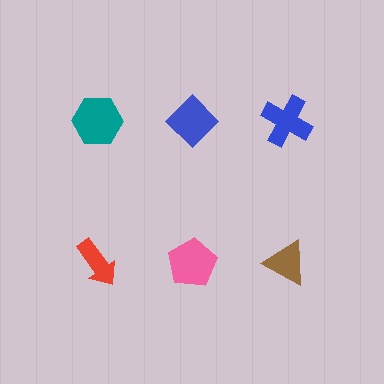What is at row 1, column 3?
A blue cross.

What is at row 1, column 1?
A teal hexagon.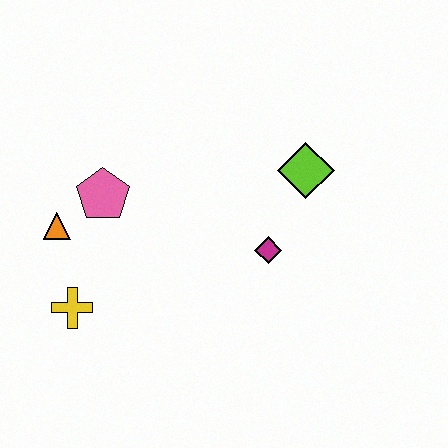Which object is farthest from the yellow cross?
The lime diamond is farthest from the yellow cross.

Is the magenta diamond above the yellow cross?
Yes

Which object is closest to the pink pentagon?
The orange triangle is closest to the pink pentagon.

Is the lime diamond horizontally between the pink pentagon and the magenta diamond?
No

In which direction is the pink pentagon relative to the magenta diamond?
The pink pentagon is to the left of the magenta diamond.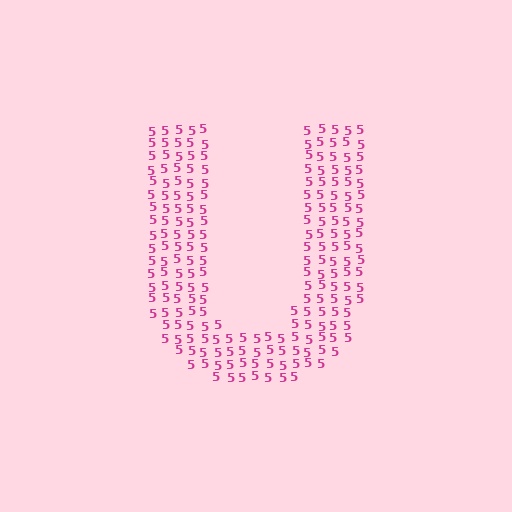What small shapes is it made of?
It is made of small digit 5's.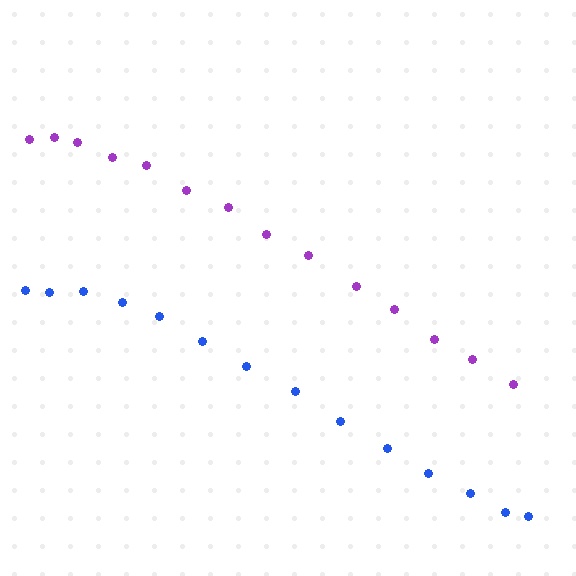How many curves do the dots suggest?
There are 2 distinct paths.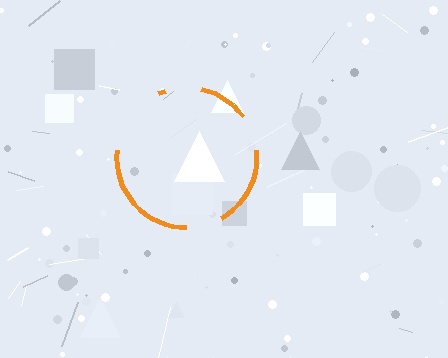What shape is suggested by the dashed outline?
The dashed outline suggests a circle.